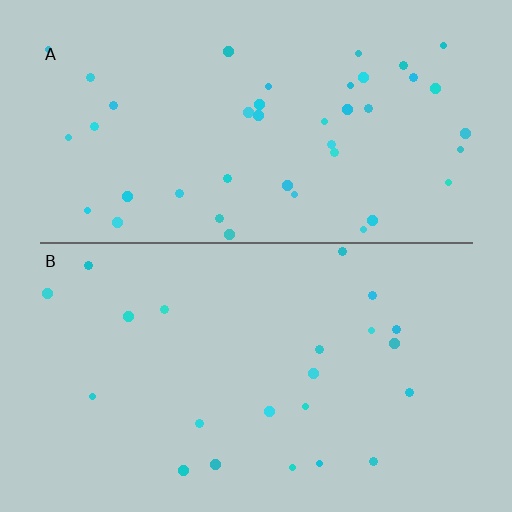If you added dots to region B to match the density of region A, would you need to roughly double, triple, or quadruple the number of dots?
Approximately double.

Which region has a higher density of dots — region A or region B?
A (the top).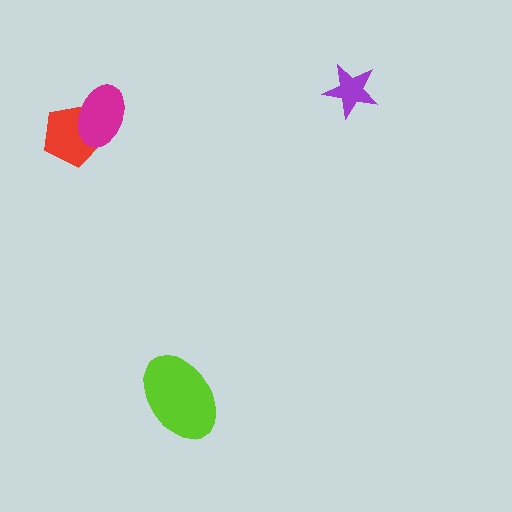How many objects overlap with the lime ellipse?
0 objects overlap with the lime ellipse.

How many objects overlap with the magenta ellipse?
1 object overlaps with the magenta ellipse.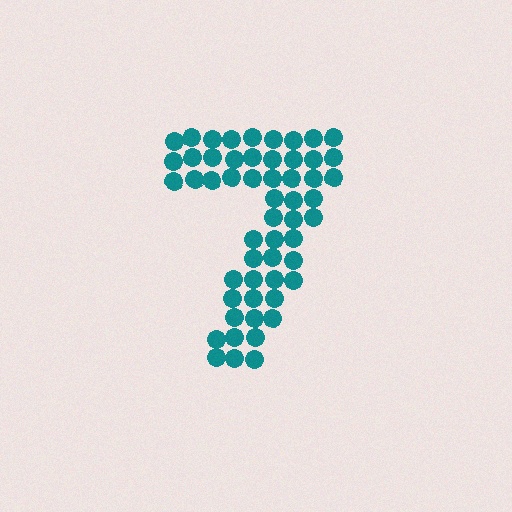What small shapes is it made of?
It is made of small circles.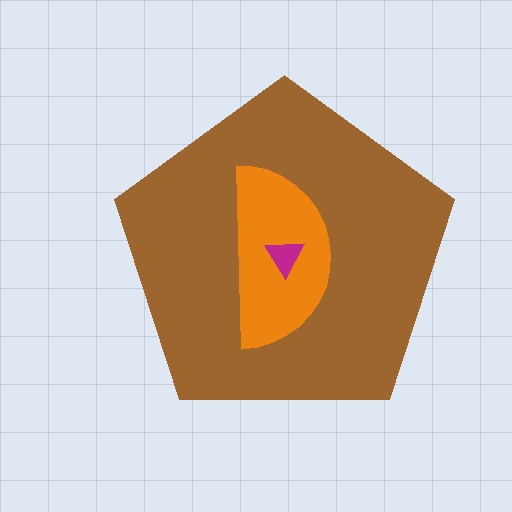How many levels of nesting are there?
3.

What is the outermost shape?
The brown pentagon.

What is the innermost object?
The magenta triangle.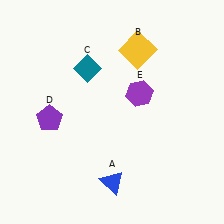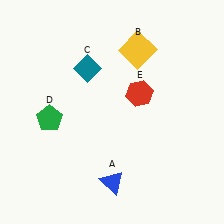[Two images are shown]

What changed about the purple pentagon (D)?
In Image 1, D is purple. In Image 2, it changed to green.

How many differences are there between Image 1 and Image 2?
There are 2 differences between the two images.